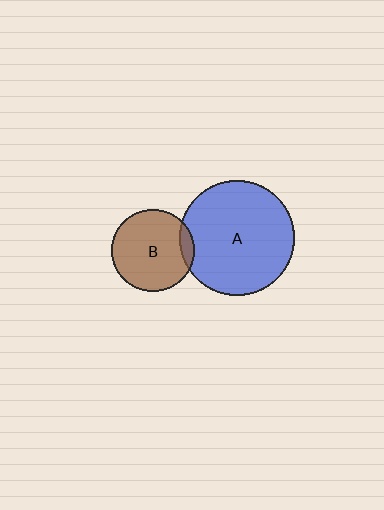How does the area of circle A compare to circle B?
Approximately 2.0 times.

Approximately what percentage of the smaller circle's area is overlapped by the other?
Approximately 10%.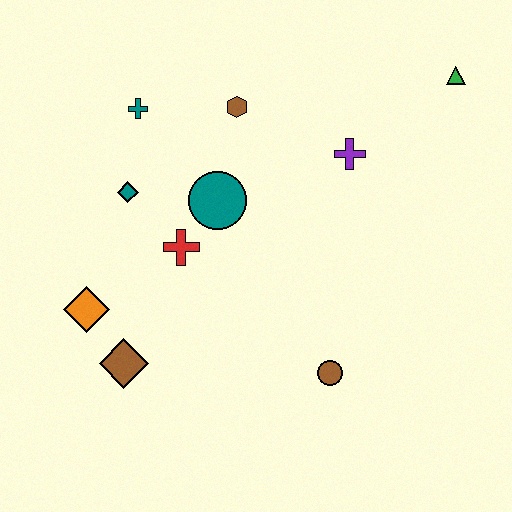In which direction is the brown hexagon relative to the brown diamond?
The brown hexagon is above the brown diamond.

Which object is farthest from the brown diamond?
The green triangle is farthest from the brown diamond.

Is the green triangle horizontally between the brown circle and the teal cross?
No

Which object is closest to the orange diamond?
The brown diamond is closest to the orange diamond.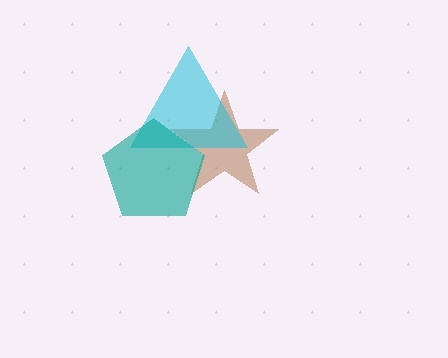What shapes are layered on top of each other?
The layered shapes are: a brown star, a cyan triangle, a teal pentagon.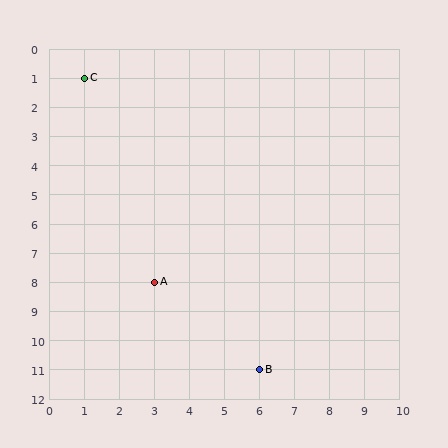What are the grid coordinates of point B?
Point B is at grid coordinates (6, 11).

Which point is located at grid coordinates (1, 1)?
Point C is at (1, 1).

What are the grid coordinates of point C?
Point C is at grid coordinates (1, 1).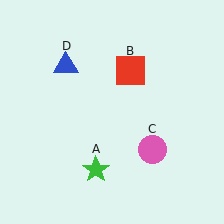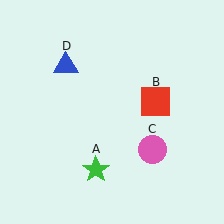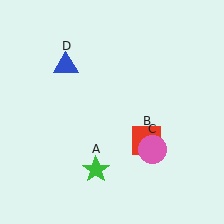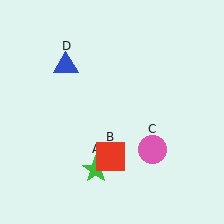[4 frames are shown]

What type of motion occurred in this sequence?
The red square (object B) rotated clockwise around the center of the scene.